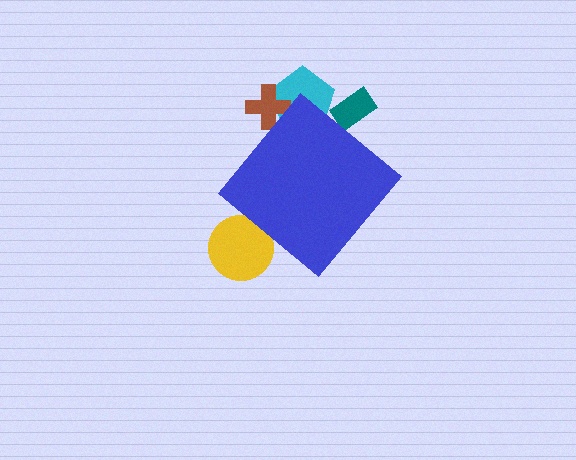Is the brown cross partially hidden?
Yes, the brown cross is partially hidden behind the blue diamond.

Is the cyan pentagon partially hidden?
Yes, the cyan pentagon is partially hidden behind the blue diamond.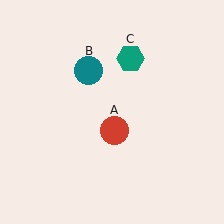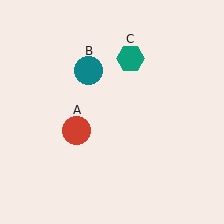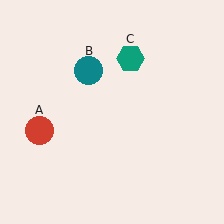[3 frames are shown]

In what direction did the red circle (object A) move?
The red circle (object A) moved left.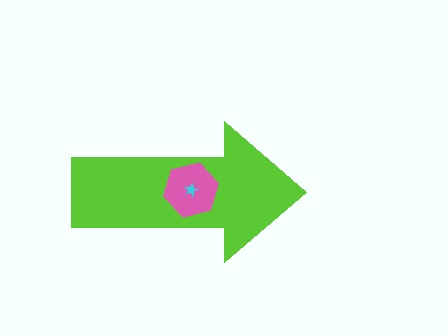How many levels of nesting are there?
3.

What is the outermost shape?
The lime arrow.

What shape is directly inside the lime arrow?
The pink hexagon.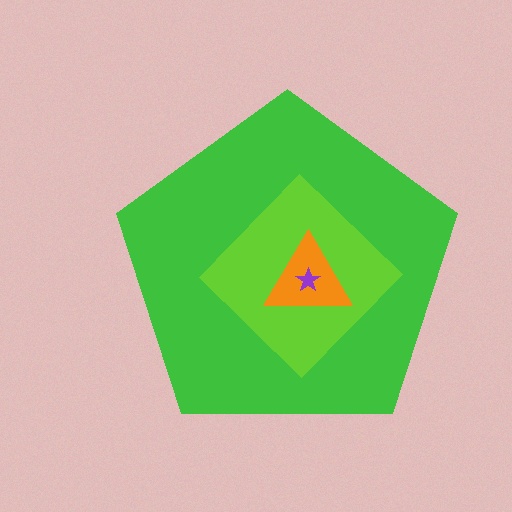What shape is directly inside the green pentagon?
The lime diamond.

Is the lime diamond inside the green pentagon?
Yes.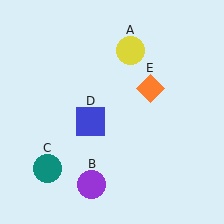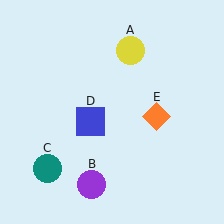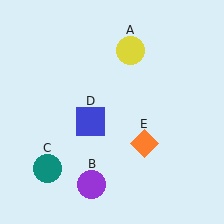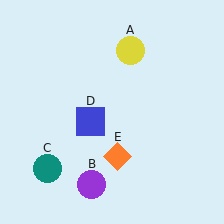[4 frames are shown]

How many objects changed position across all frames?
1 object changed position: orange diamond (object E).